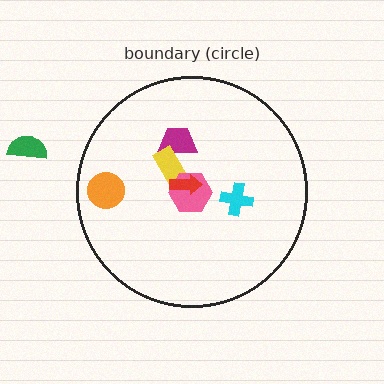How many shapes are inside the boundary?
6 inside, 1 outside.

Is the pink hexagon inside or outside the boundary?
Inside.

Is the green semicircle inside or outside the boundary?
Outside.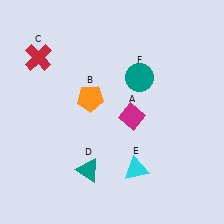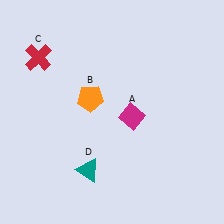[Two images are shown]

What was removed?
The cyan triangle (E), the teal circle (F) were removed in Image 2.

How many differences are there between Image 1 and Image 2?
There are 2 differences between the two images.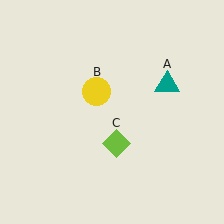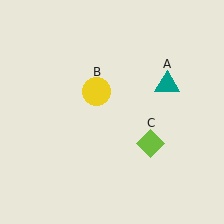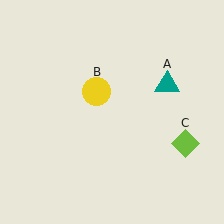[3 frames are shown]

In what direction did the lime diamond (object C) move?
The lime diamond (object C) moved right.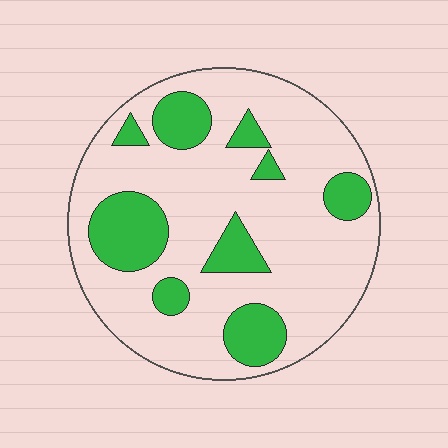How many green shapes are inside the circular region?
9.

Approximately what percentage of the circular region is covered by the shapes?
Approximately 25%.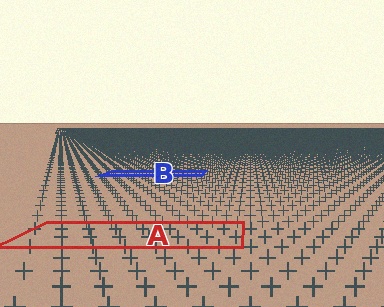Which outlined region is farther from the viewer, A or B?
Region B is farther from the viewer — the texture elements inside it appear smaller and more densely packed.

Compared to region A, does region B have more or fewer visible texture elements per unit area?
Region B has more texture elements per unit area — they are packed more densely because it is farther away.